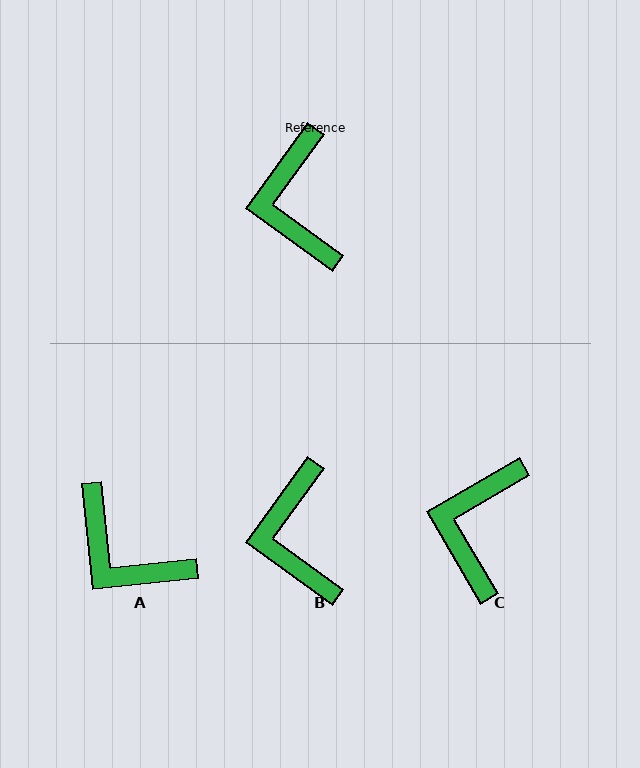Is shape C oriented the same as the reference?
No, it is off by about 24 degrees.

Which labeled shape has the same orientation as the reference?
B.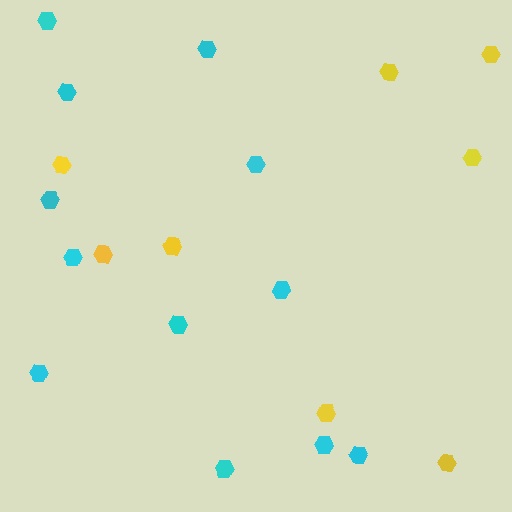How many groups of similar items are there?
There are 2 groups: one group of yellow hexagons (8) and one group of cyan hexagons (12).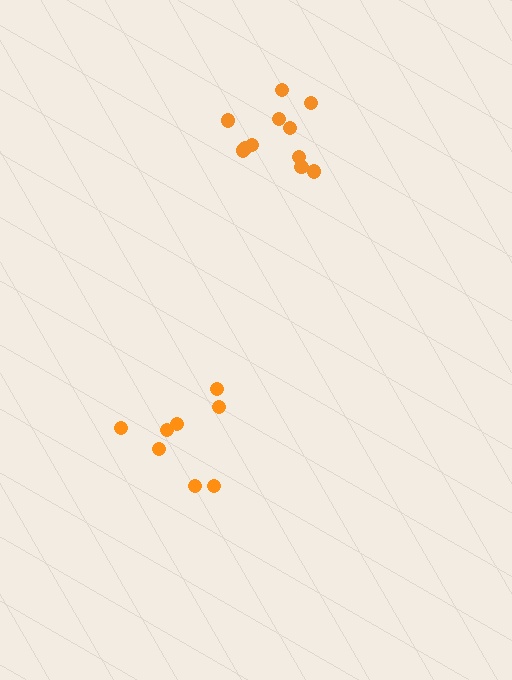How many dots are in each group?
Group 1: 11 dots, Group 2: 8 dots (19 total).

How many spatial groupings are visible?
There are 2 spatial groupings.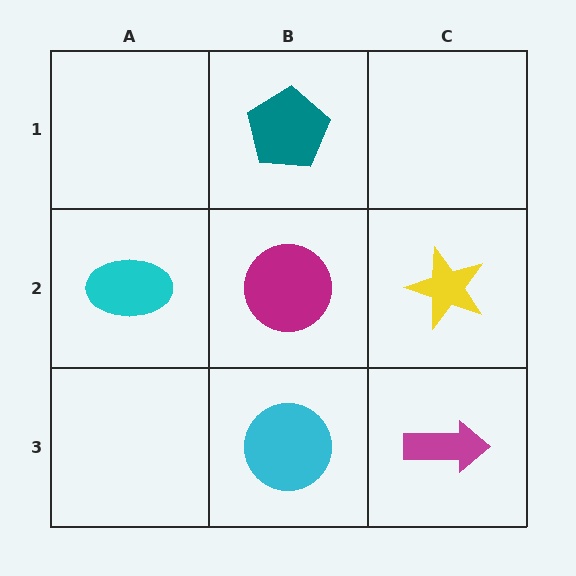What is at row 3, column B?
A cyan circle.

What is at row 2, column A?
A cyan ellipse.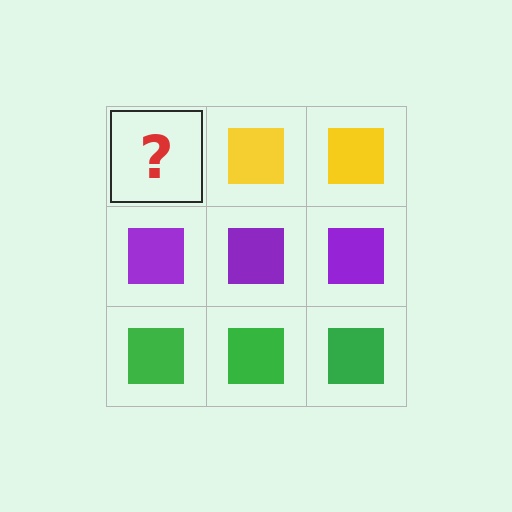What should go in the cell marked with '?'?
The missing cell should contain a yellow square.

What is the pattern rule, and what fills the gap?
The rule is that each row has a consistent color. The gap should be filled with a yellow square.